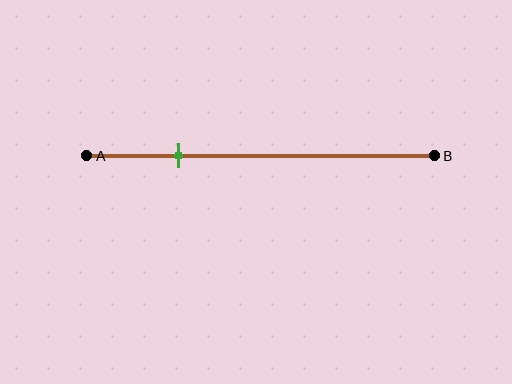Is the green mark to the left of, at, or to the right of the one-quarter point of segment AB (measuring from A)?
The green mark is approximately at the one-quarter point of segment AB.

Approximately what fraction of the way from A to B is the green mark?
The green mark is approximately 25% of the way from A to B.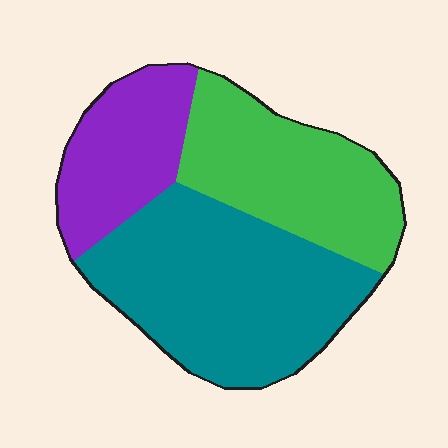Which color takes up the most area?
Teal, at roughly 45%.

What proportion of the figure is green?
Green covers 32% of the figure.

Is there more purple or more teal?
Teal.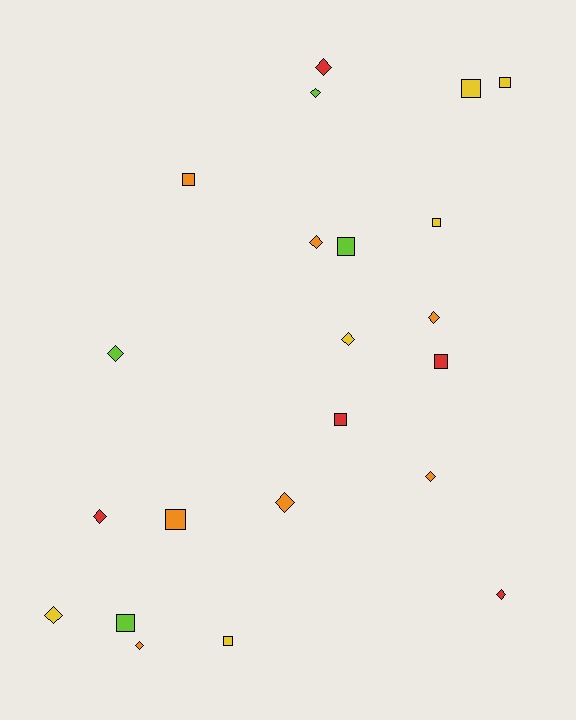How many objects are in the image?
There are 22 objects.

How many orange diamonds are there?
There are 5 orange diamonds.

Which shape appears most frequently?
Diamond, with 12 objects.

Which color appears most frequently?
Orange, with 7 objects.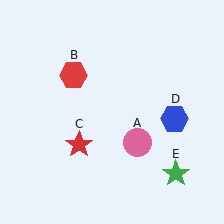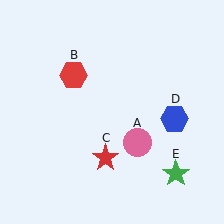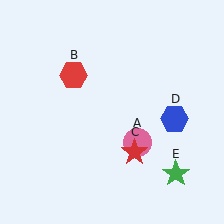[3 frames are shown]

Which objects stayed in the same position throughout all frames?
Pink circle (object A) and red hexagon (object B) and blue hexagon (object D) and green star (object E) remained stationary.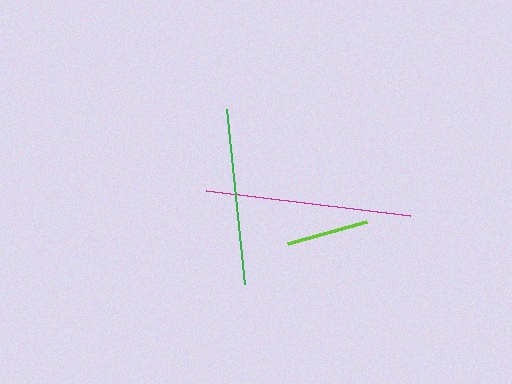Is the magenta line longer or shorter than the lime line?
The magenta line is longer than the lime line.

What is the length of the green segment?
The green segment is approximately 176 pixels long.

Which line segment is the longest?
The magenta line is the longest at approximately 206 pixels.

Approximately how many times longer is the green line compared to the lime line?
The green line is approximately 2.1 times the length of the lime line.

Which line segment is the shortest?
The lime line is the shortest at approximately 82 pixels.